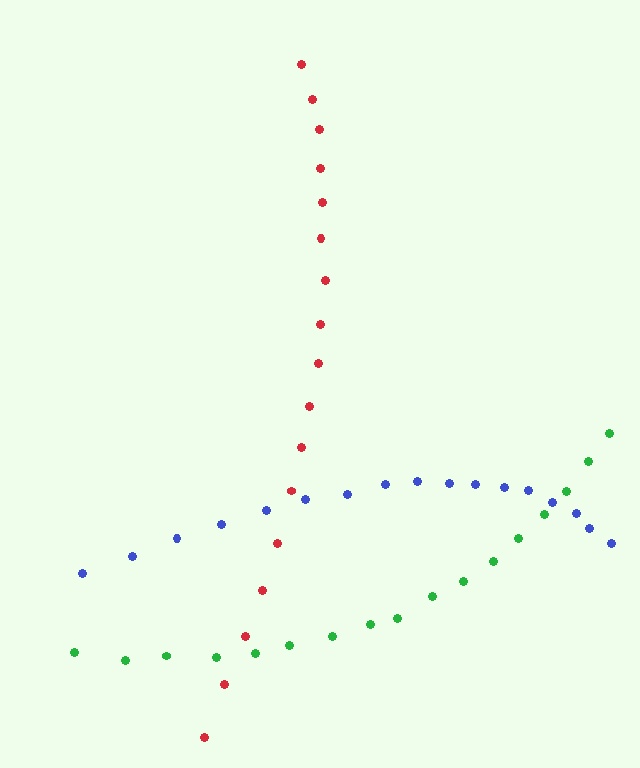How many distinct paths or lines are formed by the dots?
There are 3 distinct paths.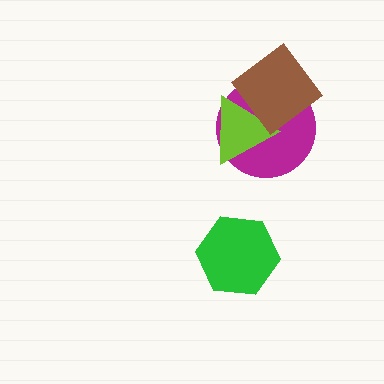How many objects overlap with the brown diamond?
2 objects overlap with the brown diamond.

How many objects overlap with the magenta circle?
2 objects overlap with the magenta circle.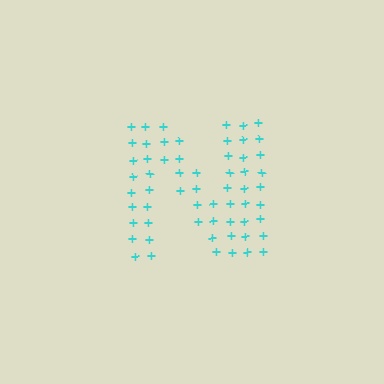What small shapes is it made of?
It is made of small plus signs.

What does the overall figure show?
The overall figure shows the letter N.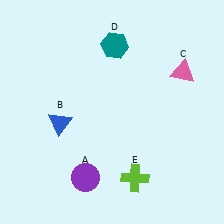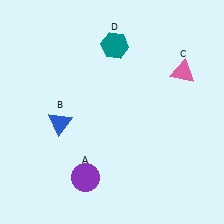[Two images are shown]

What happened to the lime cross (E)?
The lime cross (E) was removed in Image 2. It was in the bottom-right area of Image 1.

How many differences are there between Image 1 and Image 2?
There is 1 difference between the two images.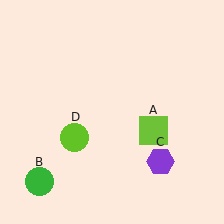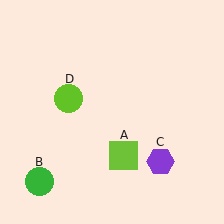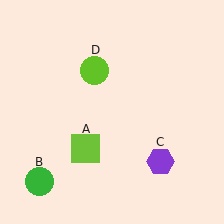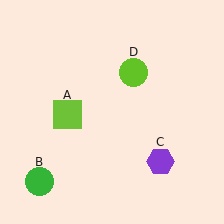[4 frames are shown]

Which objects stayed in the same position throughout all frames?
Green circle (object B) and purple hexagon (object C) remained stationary.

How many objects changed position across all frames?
2 objects changed position: lime square (object A), lime circle (object D).